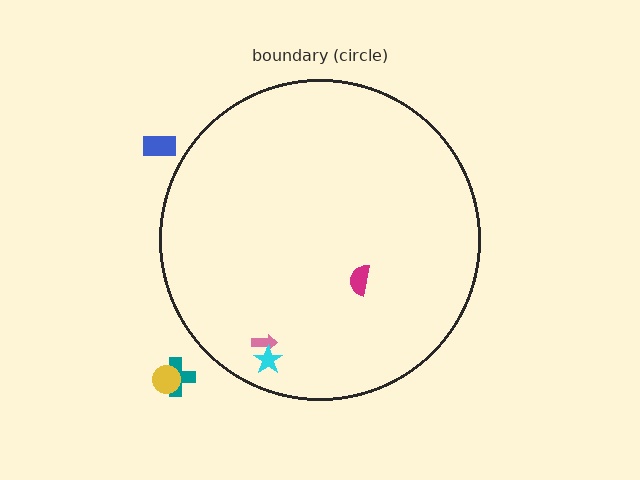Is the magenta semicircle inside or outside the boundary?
Inside.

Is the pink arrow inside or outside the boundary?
Inside.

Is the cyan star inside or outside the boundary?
Inside.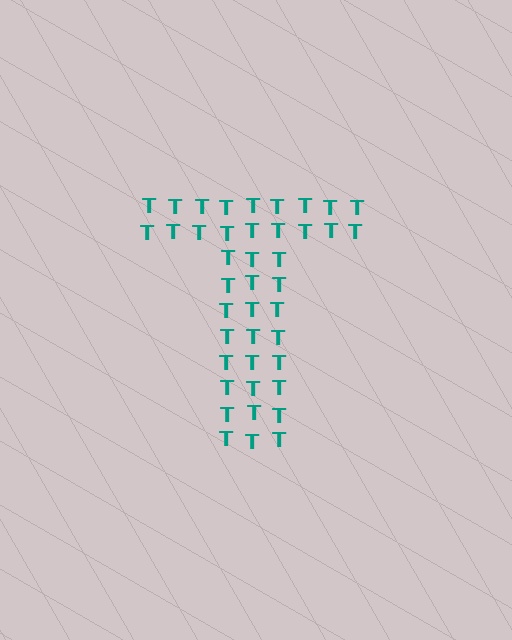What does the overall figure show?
The overall figure shows the letter T.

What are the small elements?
The small elements are letter T's.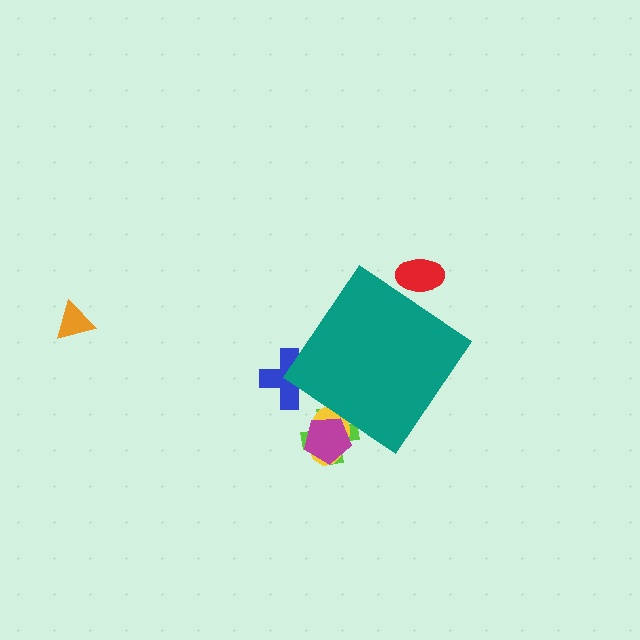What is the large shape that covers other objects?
A teal diamond.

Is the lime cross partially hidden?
Yes, the lime cross is partially hidden behind the teal diamond.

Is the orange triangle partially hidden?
No, the orange triangle is fully visible.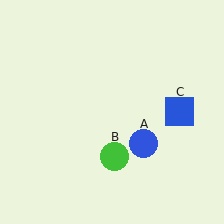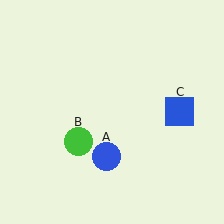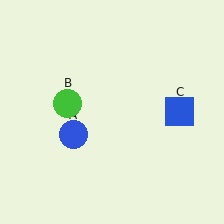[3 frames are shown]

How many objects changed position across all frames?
2 objects changed position: blue circle (object A), green circle (object B).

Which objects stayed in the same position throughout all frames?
Blue square (object C) remained stationary.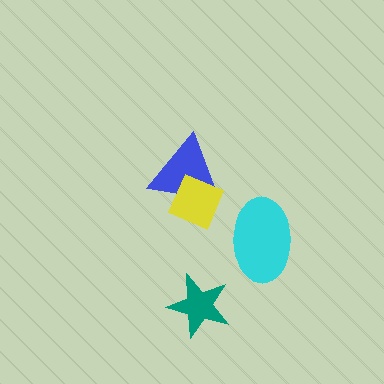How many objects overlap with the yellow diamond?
1 object overlaps with the yellow diamond.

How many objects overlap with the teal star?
0 objects overlap with the teal star.